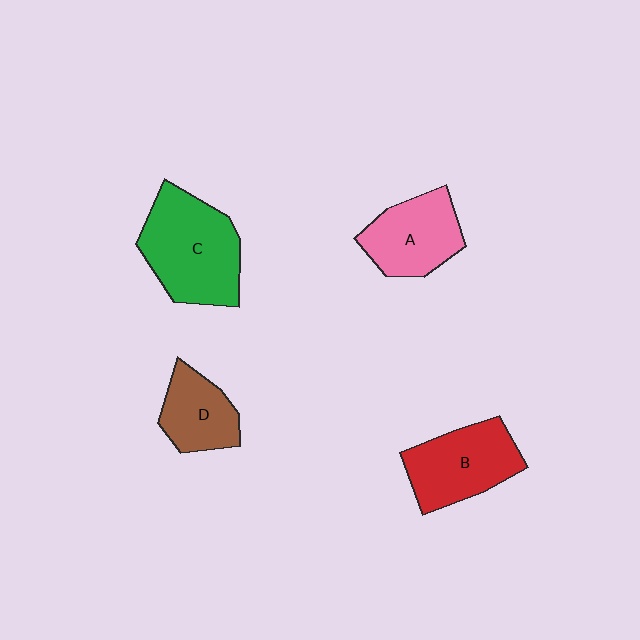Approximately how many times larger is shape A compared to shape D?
Approximately 1.3 times.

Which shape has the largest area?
Shape C (green).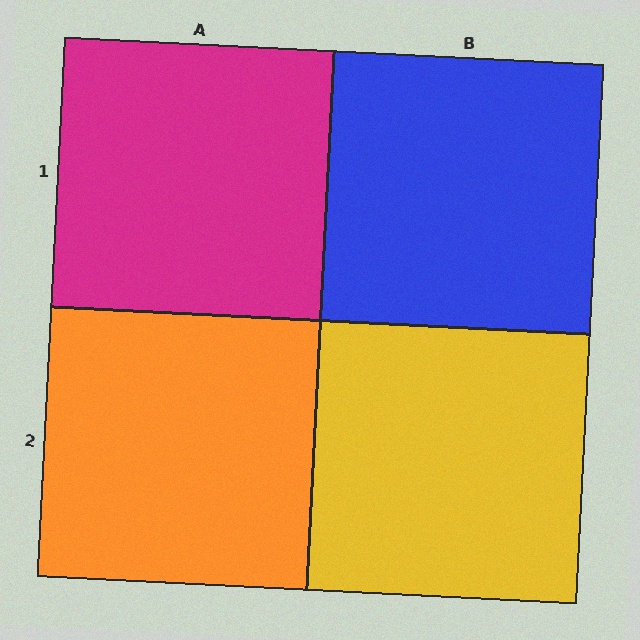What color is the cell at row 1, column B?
Blue.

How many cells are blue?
1 cell is blue.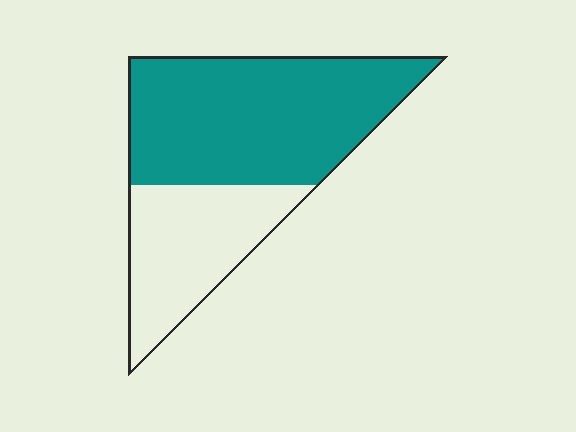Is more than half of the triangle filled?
Yes.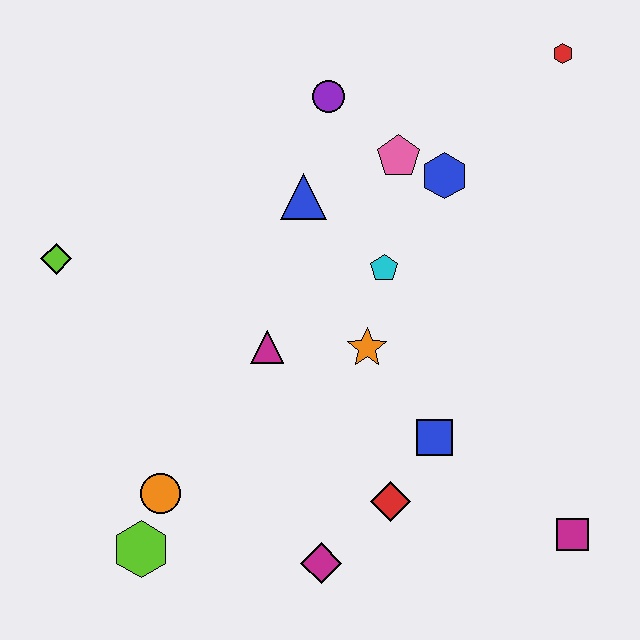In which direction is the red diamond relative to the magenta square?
The red diamond is to the left of the magenta square.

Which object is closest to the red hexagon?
The blue hexagon is closest to the red hexagon.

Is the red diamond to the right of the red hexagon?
No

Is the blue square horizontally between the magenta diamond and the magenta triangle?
No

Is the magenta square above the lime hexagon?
Yes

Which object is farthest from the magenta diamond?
The red hexagon is farthest from the magenta diamond.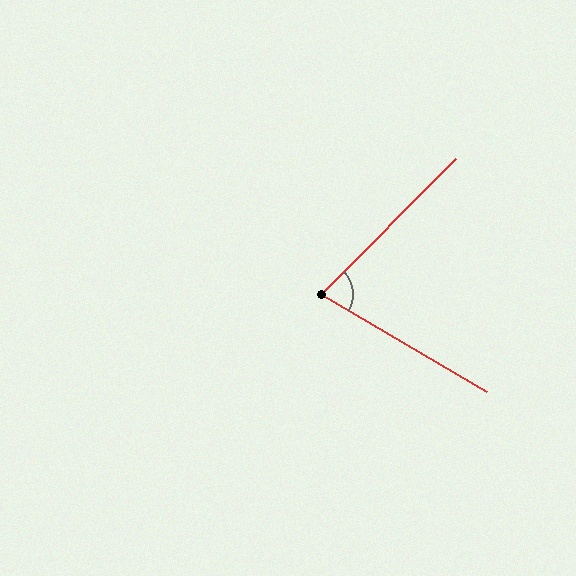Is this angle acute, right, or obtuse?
It is acute.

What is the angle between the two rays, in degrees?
Approximately 76 degrees.